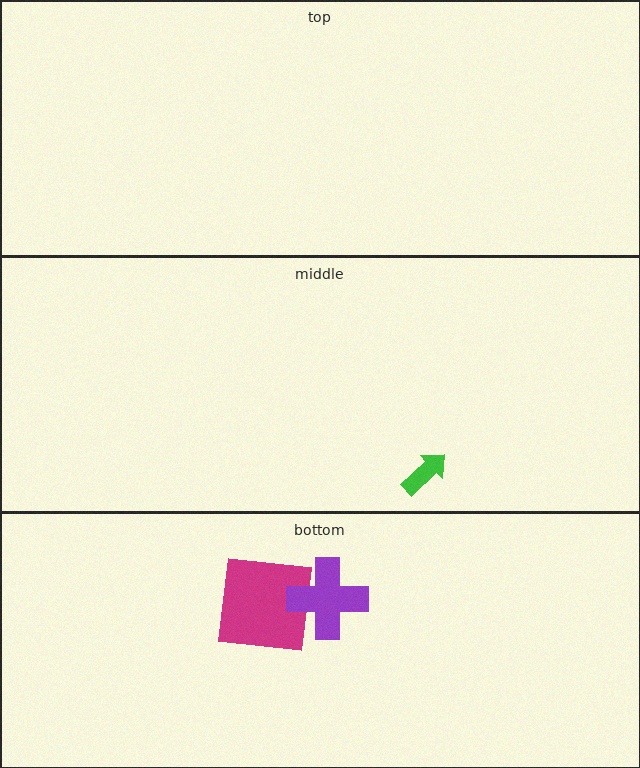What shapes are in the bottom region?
The magenta square, the purple cross.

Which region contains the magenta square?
The bottom region.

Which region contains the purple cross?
The bottom region.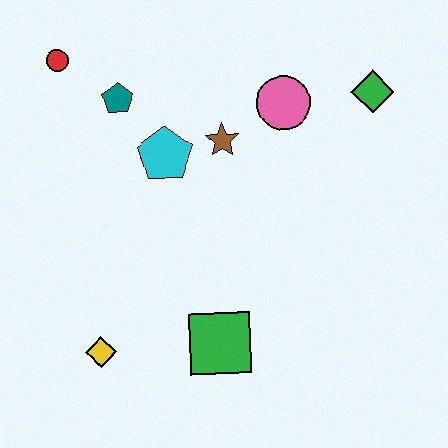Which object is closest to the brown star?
The cyan pentagon is closest to the brown star.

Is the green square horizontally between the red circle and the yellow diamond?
No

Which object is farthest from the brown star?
The yellow diamond is farthest from the brown star.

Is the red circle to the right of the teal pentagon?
No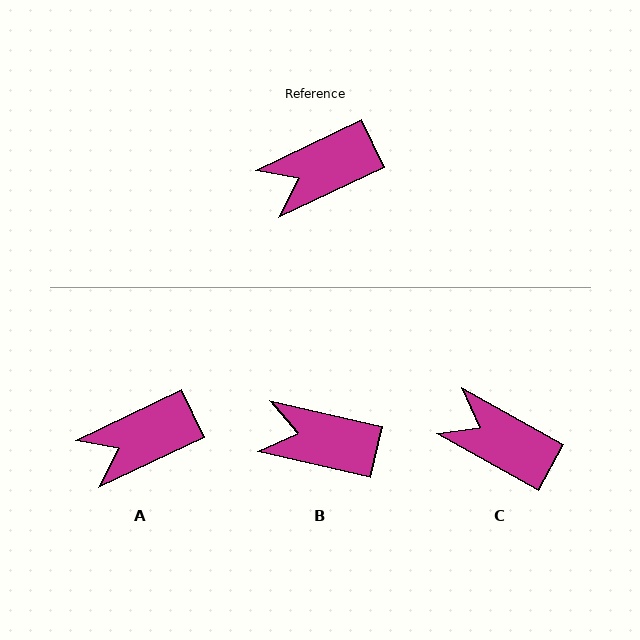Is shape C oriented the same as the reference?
No, it is off by about 55 degrees.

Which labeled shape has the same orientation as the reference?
A.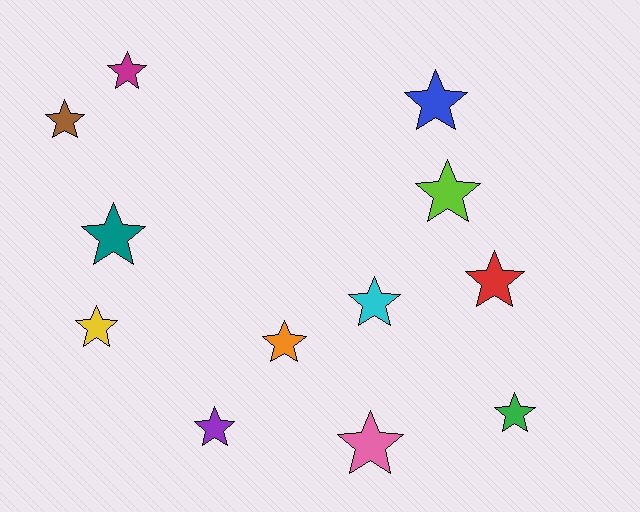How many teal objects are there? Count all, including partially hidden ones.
There is 1 teal object.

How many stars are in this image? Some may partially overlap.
There are 12 stars.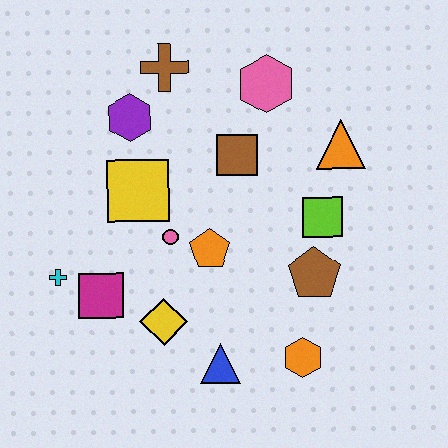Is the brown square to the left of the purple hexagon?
No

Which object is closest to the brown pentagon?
The lime square is closest to the brown pentagon.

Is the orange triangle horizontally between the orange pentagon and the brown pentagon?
No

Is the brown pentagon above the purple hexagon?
No